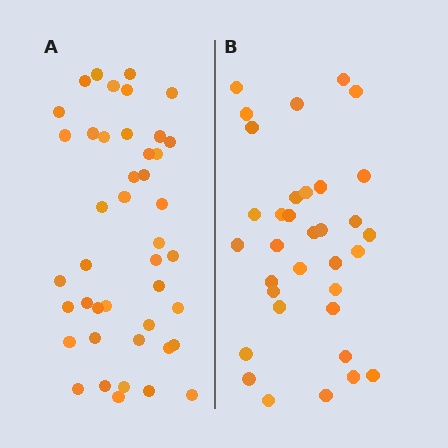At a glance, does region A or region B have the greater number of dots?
Region A (the left region) has more dots.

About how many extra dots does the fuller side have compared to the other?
Region A has roughly 8 or so more dots than region B.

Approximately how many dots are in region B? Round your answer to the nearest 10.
About 30 dots. (The exact count is 34, which rounds to 30.)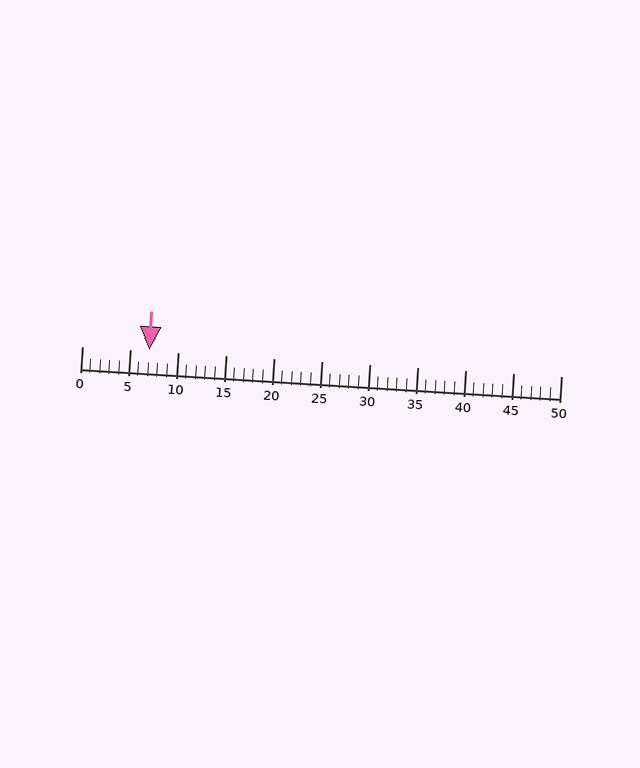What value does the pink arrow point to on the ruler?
The pink arrow points to approximately 7.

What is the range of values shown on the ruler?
The ruler shows values from 0 to 50.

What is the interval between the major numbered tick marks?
The major tick marks are spaced 5 units apart.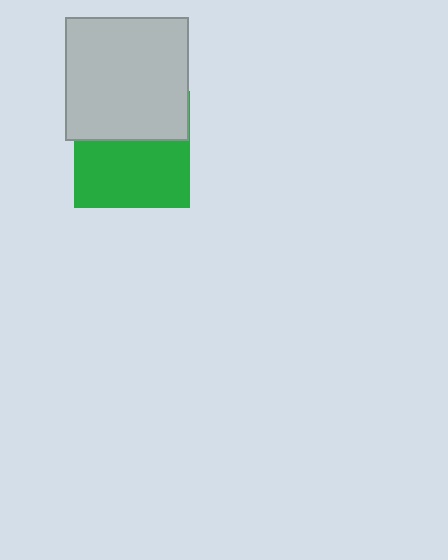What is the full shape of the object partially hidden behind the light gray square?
The partially hidden object is a green square.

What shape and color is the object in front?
The object in front is a light gray square.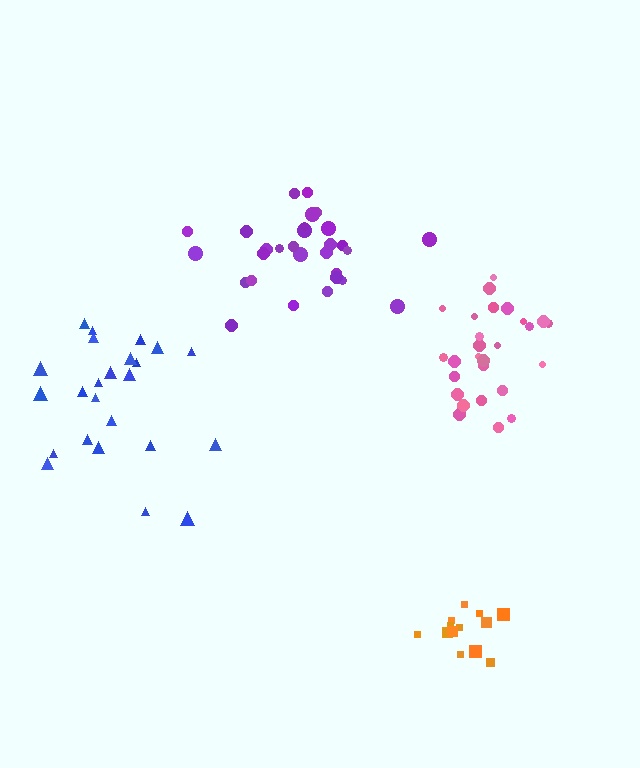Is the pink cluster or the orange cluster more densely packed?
Orange.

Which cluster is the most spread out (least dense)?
Blue.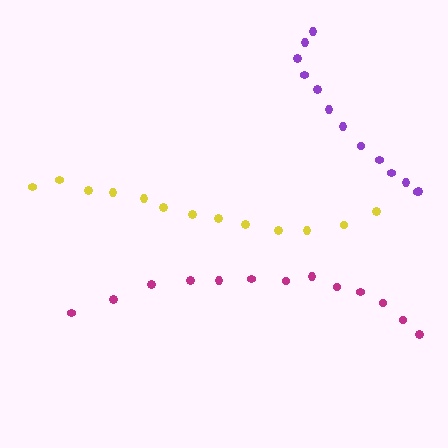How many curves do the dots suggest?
There are 3 distinct paths.